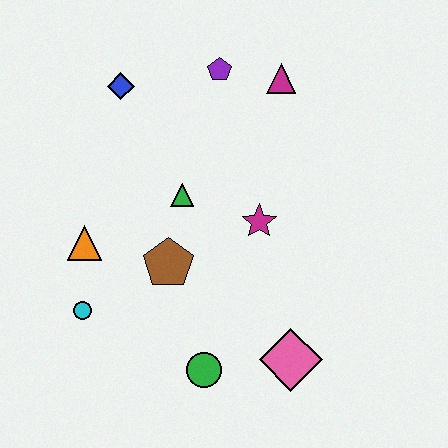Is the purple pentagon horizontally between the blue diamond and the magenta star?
Yes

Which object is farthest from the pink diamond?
The blue diamond is farthest from the pink diamond.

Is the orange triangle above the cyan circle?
Yes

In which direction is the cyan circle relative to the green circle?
The cyan circle is to the left of the green circle.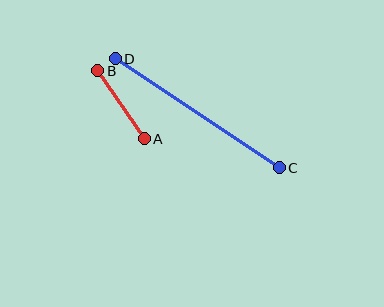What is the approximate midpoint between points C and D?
The midpoint is at approximately (197, 113) pixels.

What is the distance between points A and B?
The distance is approximately 82 pixels.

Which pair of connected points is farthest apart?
Points C and D are farthest apart.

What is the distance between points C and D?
The distance is approximately 197 pixels.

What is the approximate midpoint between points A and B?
The midpoint is at approximately (121, 105) pixels.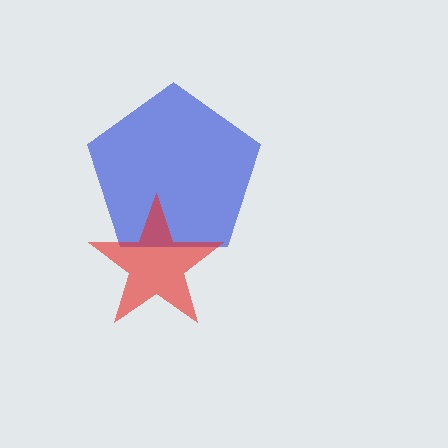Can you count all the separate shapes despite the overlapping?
Yes, there are 2 separate shapes.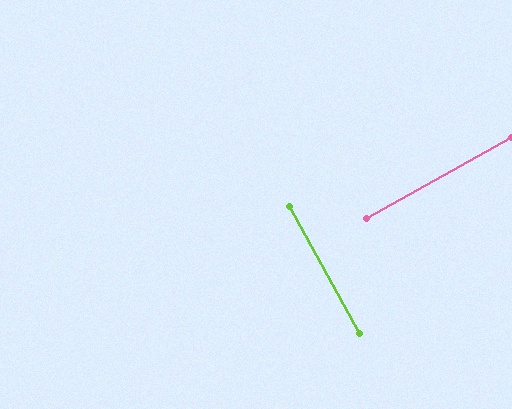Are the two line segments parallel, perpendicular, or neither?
Perpendicular — they meet at approximately 90°.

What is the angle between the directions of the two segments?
Approximately 90 degrees.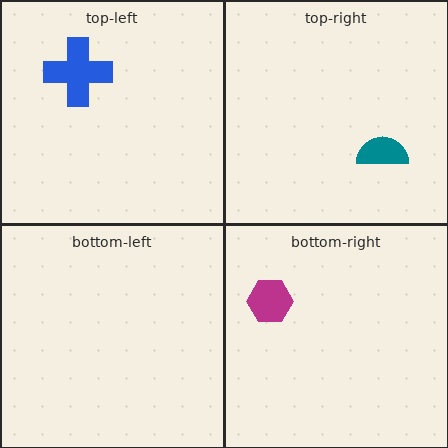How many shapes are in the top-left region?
1.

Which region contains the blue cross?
The top-left region.